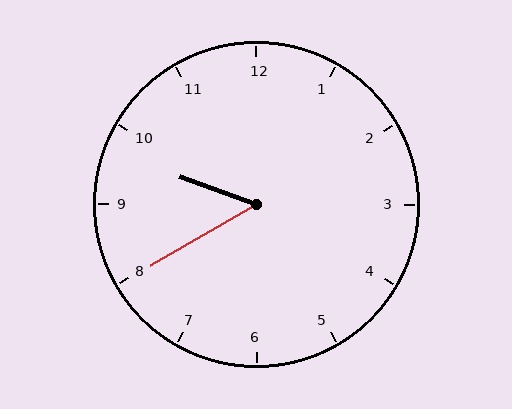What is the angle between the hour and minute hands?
Approximately 50 degrees.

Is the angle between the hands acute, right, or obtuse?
It is acute.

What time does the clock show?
9:40.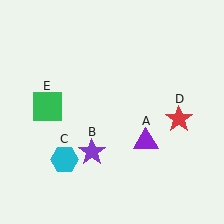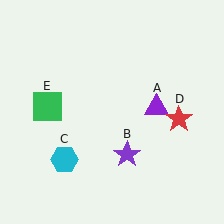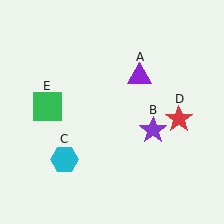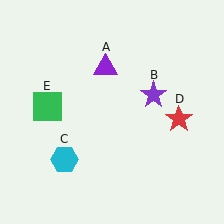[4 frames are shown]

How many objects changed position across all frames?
2 objects changed position: purple triangle (object A), purple star (object B).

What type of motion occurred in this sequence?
The purple triangle (object A), purple star (object B) rotated counterclockwise around the center of the scene.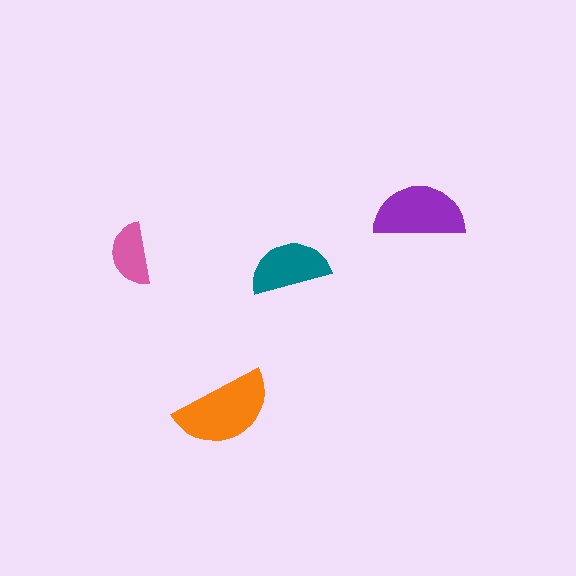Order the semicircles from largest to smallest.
the orange one, the purple one, the teal one, the pink one.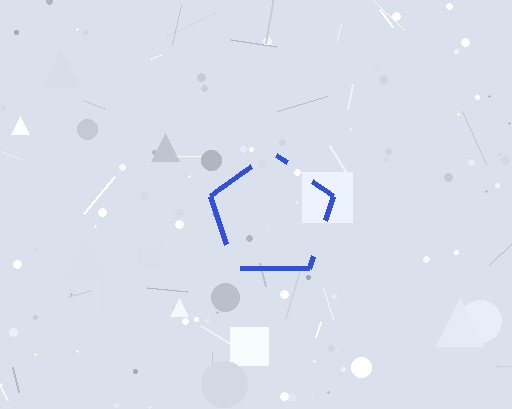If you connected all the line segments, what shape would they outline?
They would outline a pentagon.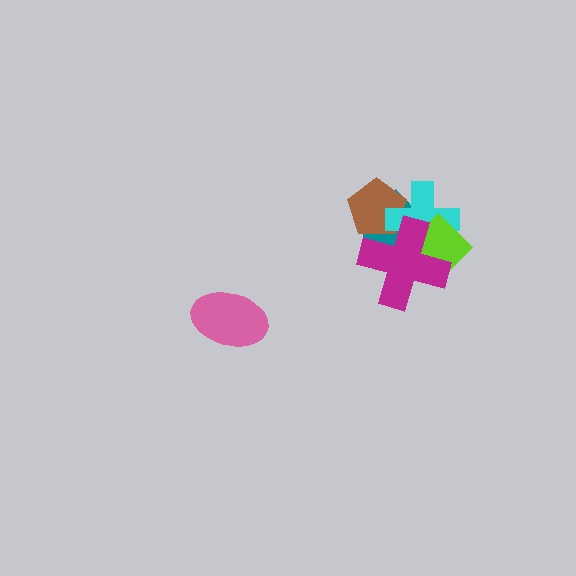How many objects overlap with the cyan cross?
4 objects overlap with the cyan cross.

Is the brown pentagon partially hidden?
Yes, it is partially covered by another shape.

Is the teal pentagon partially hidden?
Yes, it is partially covered by another shape.